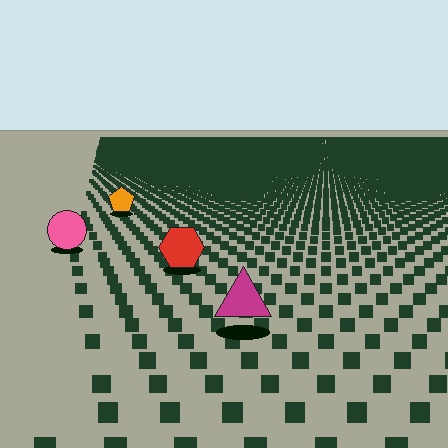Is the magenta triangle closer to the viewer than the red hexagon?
Yes. The magenta triangle is closer — you can tell from the texture gradient: the ground texture is coarser near it.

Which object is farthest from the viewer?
The orange pentagon is farthest from the viewer. It appears smaller and the ground texture around it is denser.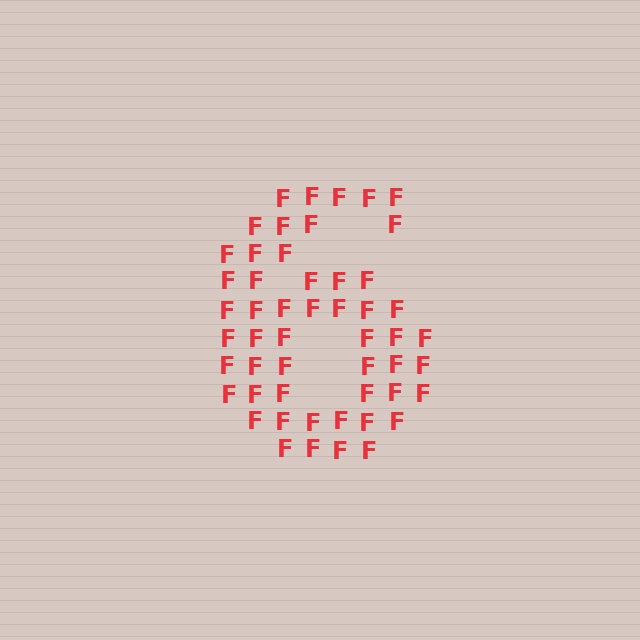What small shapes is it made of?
It is made of small letter F's.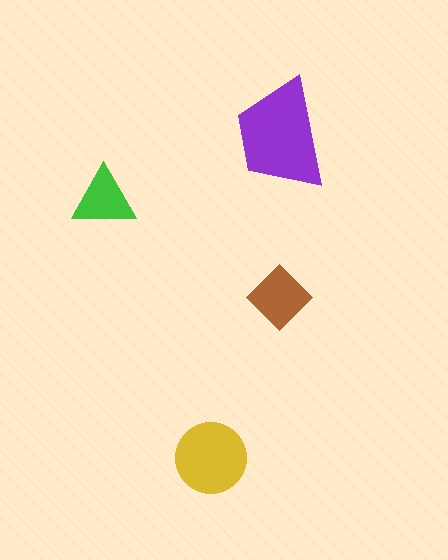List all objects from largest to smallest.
The purple trapezoid, the yellow circle, the brown diamond, the green triangle.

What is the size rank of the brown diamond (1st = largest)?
3rd.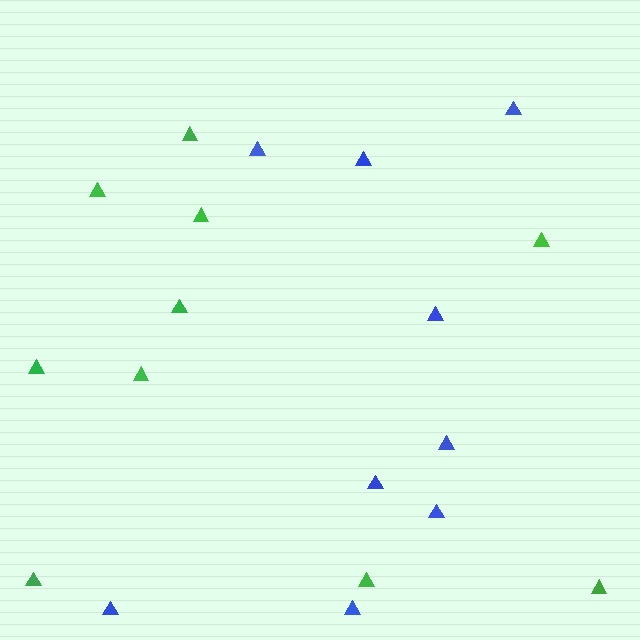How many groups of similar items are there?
There are 2 groups: one group of green triangles (10) and one group of blue triangles (9).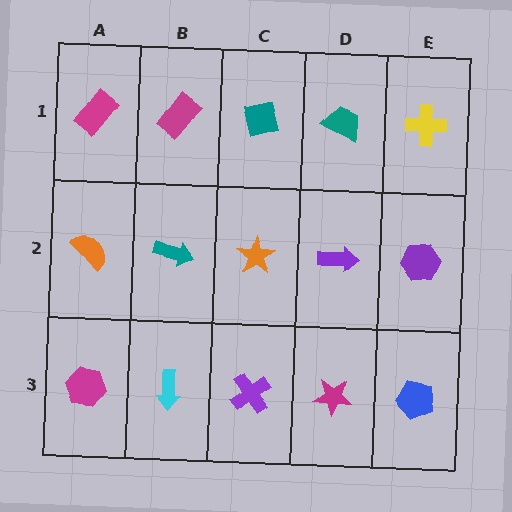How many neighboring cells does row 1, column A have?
2.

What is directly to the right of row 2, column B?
An orange star.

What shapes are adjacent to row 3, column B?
A teal arrow (row 2, column B), a magenta hexagon (row 3, column A), a purple cross (row 3, column C).